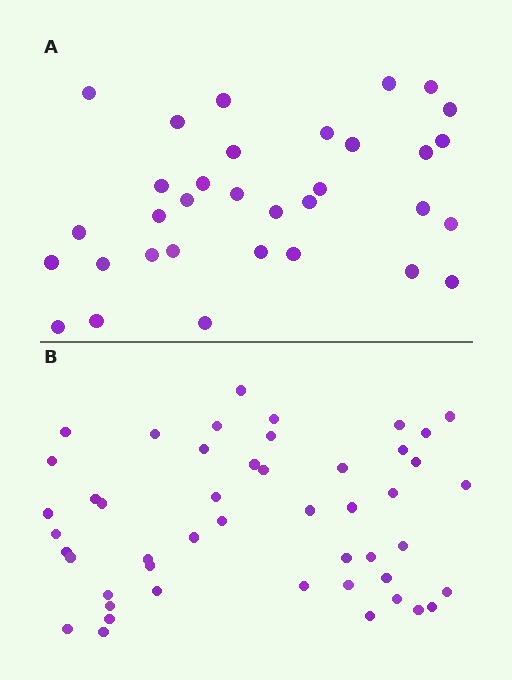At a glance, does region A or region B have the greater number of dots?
Region B (the bottom region) has more dots.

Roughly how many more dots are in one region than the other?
Region B has approximately 15 more dots than region A.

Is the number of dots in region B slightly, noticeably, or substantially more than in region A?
Region B has substantially more. The ratio is roughly 1.5 to 1.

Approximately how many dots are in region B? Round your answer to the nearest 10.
About 50 dots. (The exact count is 48, which rounds to 50.)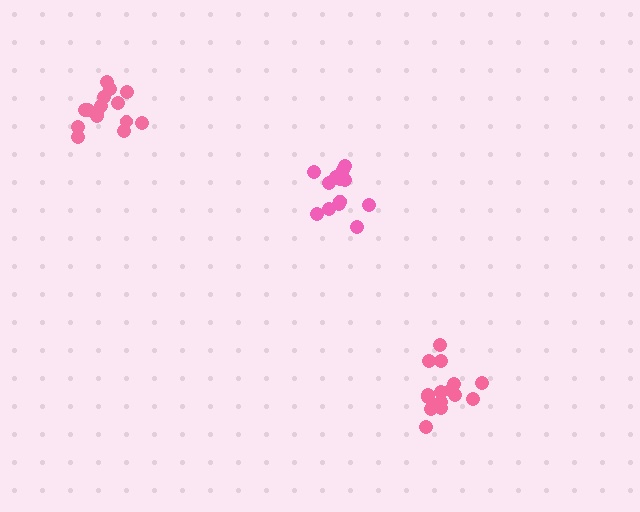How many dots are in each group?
Group 1: 15 dots, Group 2: 16 dots, Group 3: 13 dots (44 total).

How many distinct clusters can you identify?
There are 3 distinct clusters.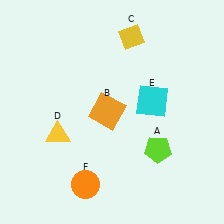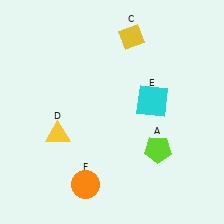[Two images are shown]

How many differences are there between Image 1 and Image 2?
There is 1 difference between the two images.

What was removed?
The orange square (B) was removed in Image 2.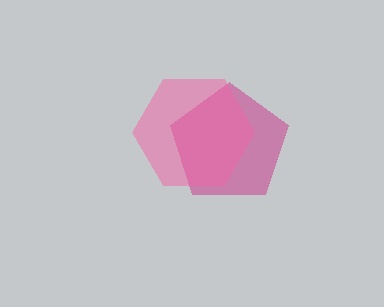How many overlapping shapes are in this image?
There are 2 overlapping shapes in the image.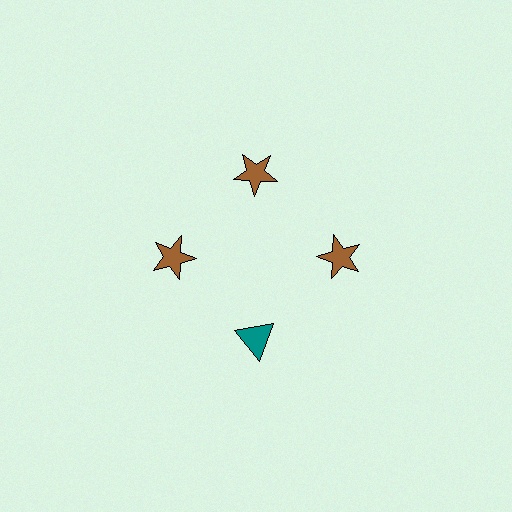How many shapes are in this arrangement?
There are 4 shapes arranged in a ring pattern.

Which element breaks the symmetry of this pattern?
The teal triangle at roughly the 6 o'clock position breaks the symmetry. All other shapes are brown stars.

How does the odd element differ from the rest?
It differs in both color (teal instead of brown) and shape (triangle instead of star).